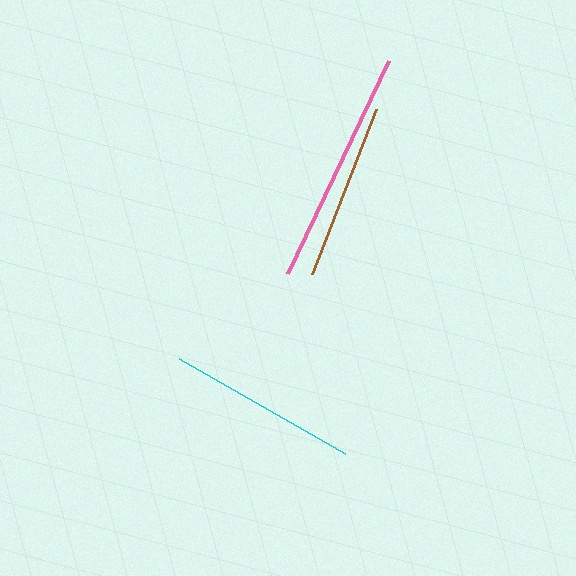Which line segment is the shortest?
The brown line is the shortest at approximately 176 pixels.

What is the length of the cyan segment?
The cyan segment is approximately 191 pixels long.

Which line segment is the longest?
The pink line is the longest at approximately 236 pixels.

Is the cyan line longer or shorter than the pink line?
The pink line is longer than the cyan line.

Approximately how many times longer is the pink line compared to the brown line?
The pink line is approximately 1.3 times the length of the brown line.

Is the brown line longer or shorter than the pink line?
The pink line is longer than the brown line.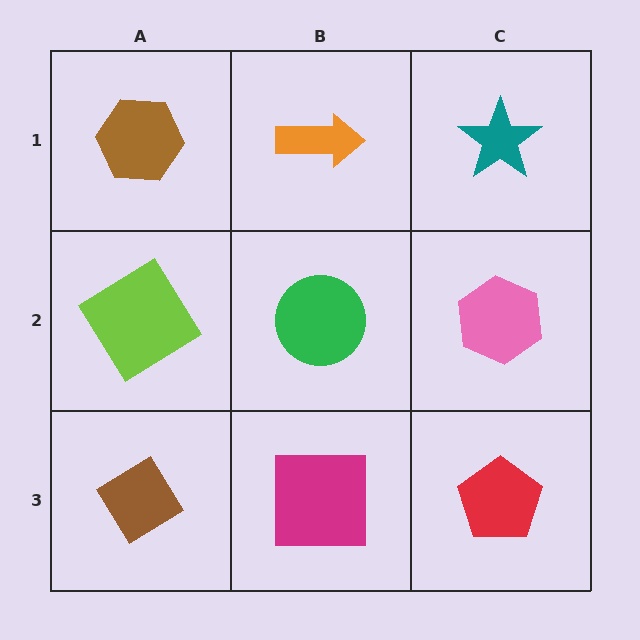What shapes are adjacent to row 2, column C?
A teal star (row 1, column C), a red pentagon (row 3, column C), a green circle (row 2, column B).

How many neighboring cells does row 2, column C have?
3.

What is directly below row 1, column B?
A green circle.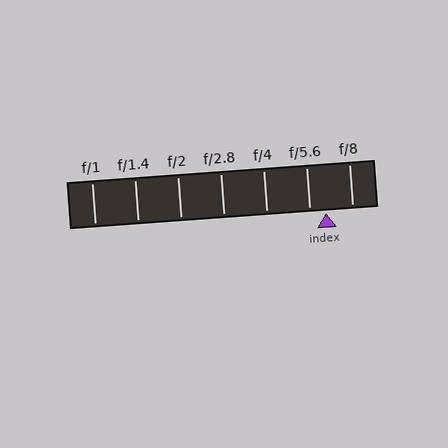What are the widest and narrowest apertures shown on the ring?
The widest aperture shown is f/1 and the narrowest is f/8.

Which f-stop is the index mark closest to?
The index mark is closest to f/5.6.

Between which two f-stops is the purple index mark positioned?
The index mark is between f/5.6 and f/8.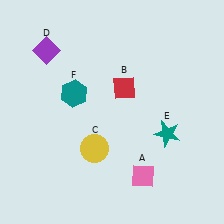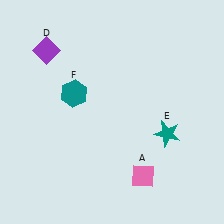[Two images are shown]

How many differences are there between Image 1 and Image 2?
There are 2 differences between the two images.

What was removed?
The red diamond (B), the yellow circle (C) were removed in Image 2.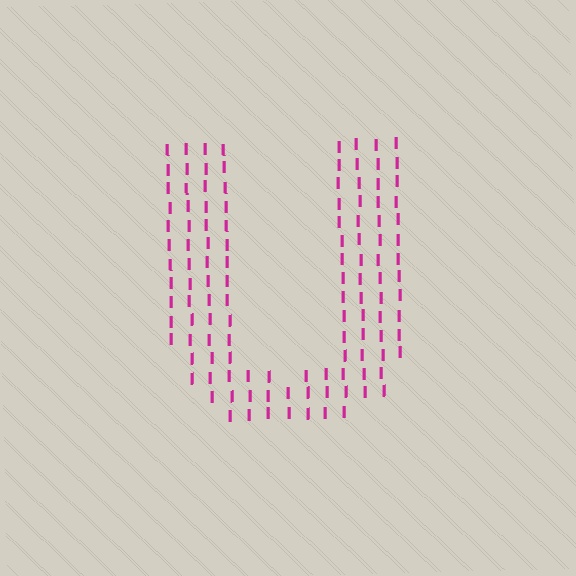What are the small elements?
The small elements are letter I's.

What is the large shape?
The large shape is the letter U.